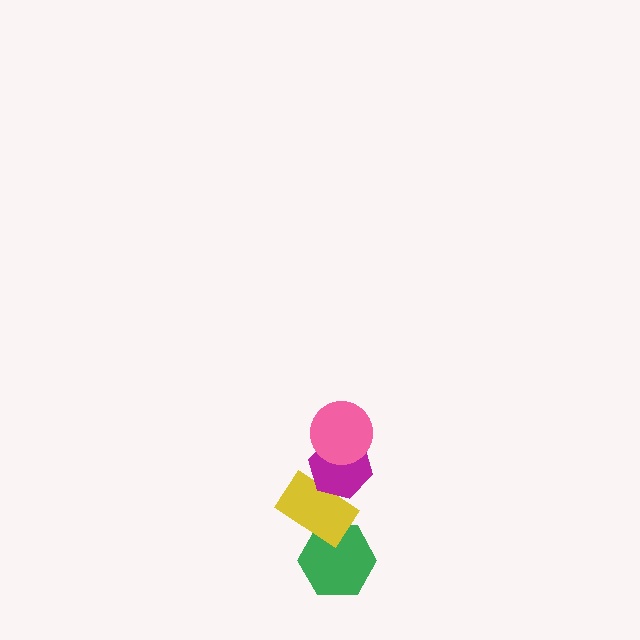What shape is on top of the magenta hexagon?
The pink circle is on top of the magenta hexagon.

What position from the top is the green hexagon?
The green hexagon is 4th from the top.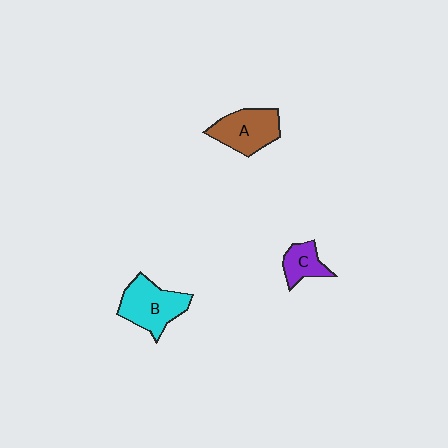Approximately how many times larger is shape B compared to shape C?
Approximately 1.9 times.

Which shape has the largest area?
Shape B (cyan).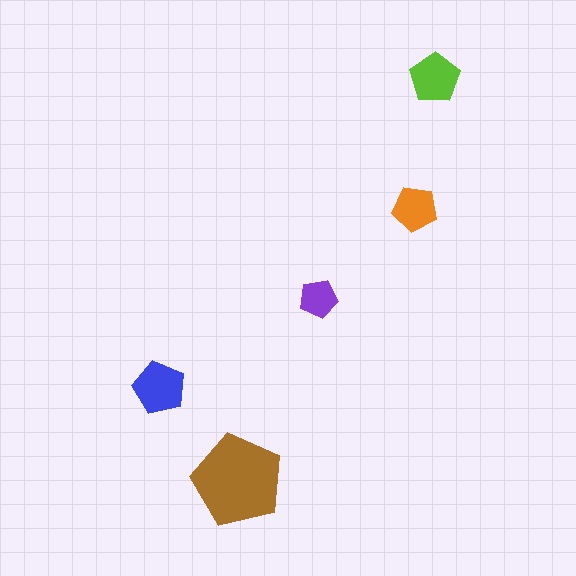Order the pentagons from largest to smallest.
the brown one, the blue one, the lime one, the orange one, the purple one.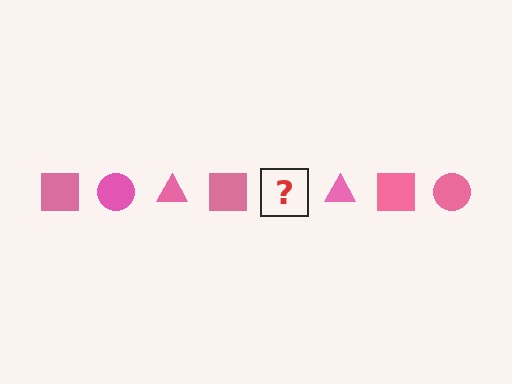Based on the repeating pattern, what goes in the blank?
The blank should be a pink circle.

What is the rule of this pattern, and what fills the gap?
The rule is that the pattern cycles through square, circle, triangle shapes in pink. The gap should be filled with a pink circle.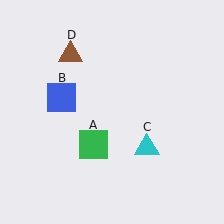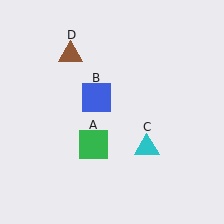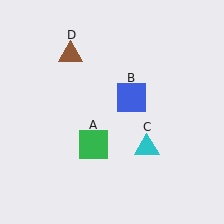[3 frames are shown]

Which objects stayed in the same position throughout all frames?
Green square (object A) and cyan triangle (object C) and brown triangle (object D) remained stationary.